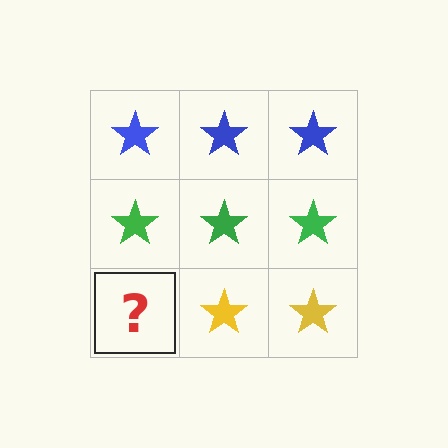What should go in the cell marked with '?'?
The missing cell should contain a yellow star.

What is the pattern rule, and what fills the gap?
The rule is that each row has a consistent color. The gap should be filled with a yellow star.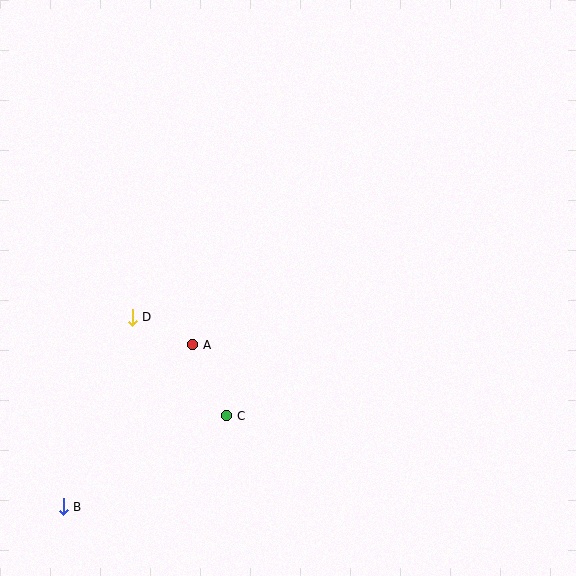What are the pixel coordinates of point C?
Point C is at (227, 416).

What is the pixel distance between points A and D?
The distance between A and D is 67 pixels.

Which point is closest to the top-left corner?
Point D is closest to the top-left corner.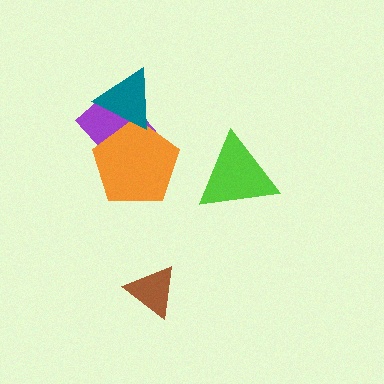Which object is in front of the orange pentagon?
The teal triangle is in front of the orange pentagon.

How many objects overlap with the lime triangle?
0 objects overlap with the lime triangle.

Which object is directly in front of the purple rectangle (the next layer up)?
The orange pentagon is directly in front of the purple rectangle.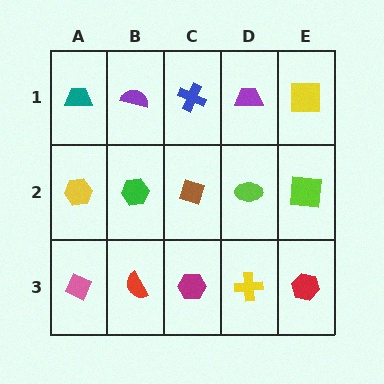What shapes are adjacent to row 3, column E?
A lime square (row 2, column E), a yellow cross (row 3, column D).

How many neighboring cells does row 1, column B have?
3.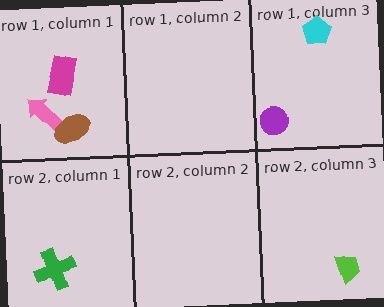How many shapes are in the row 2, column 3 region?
1.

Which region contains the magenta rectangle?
The row 1, column 1 region.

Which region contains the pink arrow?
The row 1, column 1 region.